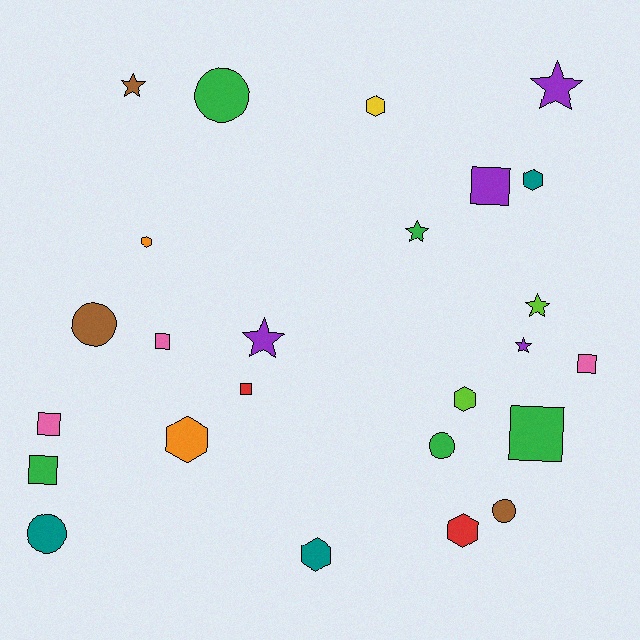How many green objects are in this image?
There are 5 green objects.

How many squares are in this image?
There are 7 squares.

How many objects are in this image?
There are 25 objects.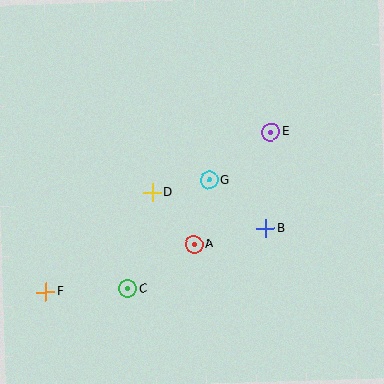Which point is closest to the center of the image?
Point G at (209, 180) is closest to the center.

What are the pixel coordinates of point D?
Point D is at (152, 193).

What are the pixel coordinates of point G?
Point G is at (209, 180).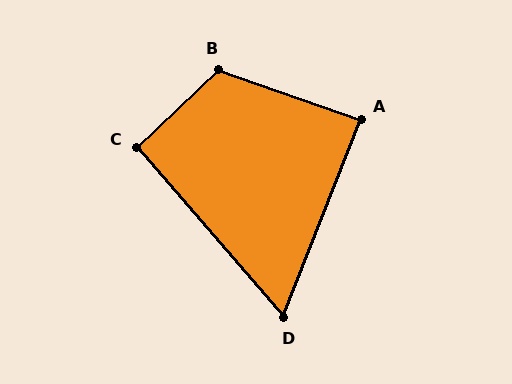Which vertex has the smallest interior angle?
D, at approximately 62 degrees.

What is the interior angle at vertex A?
Approximately 88 degrees (approximately right).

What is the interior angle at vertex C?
Approximately 92 degrees (approximately right).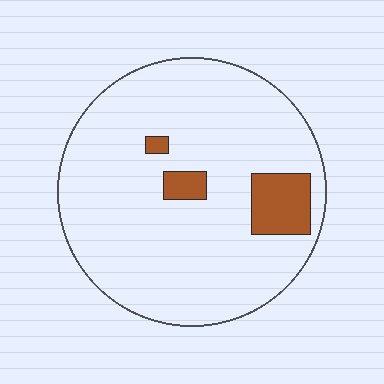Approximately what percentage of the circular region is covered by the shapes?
Approximately 10%.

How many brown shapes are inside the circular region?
3.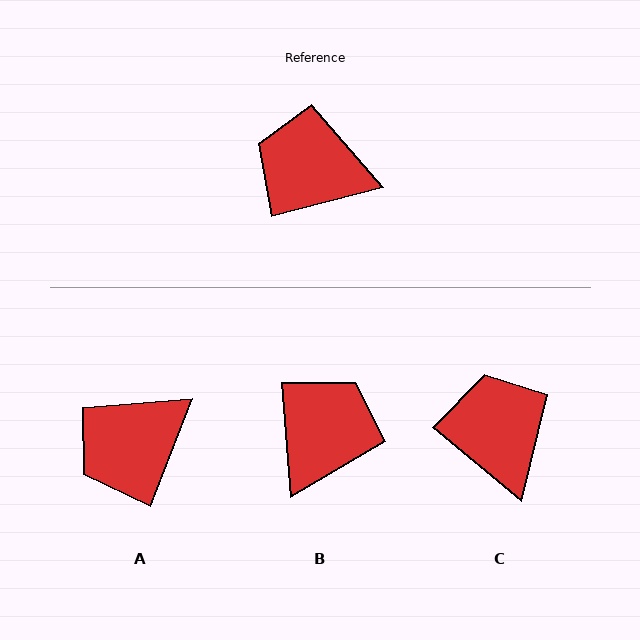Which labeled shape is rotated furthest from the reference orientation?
B, about 100 degrees away.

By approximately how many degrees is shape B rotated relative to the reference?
Approximately 100 degrees clockwise.